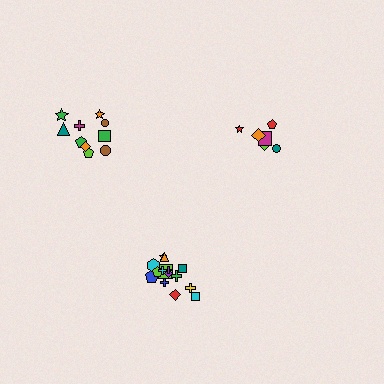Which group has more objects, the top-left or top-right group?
The top-left group.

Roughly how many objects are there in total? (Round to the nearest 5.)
Roughly 30 objects in total.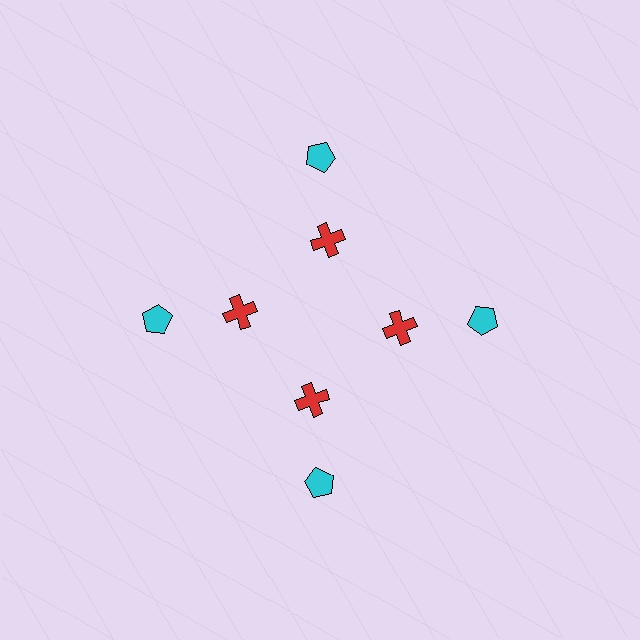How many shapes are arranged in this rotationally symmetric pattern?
There are 8 shapes, arranged in 4 groups of 2.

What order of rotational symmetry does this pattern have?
This pattern has 4-fold rotational symmetry.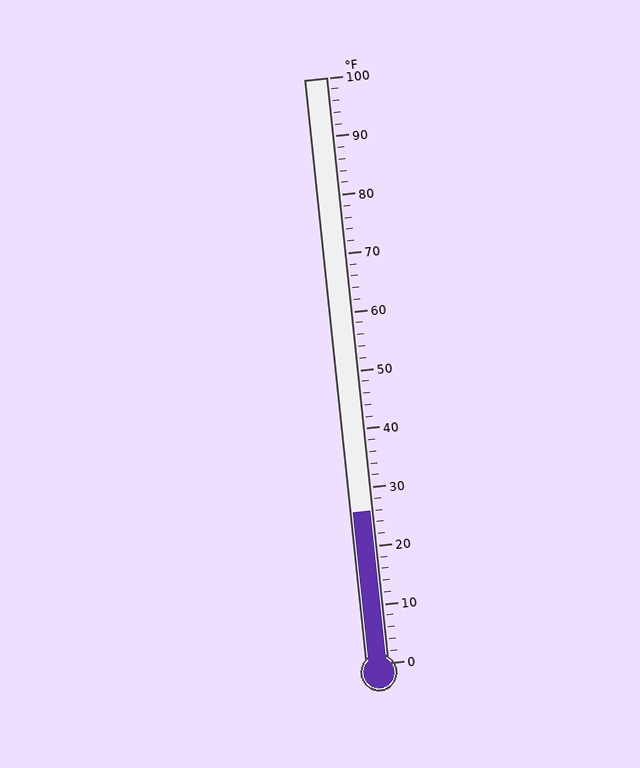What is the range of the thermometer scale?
The thermometer scale ranges from 0°F to 100°F.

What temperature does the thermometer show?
The thermometer shows approximately 26°F.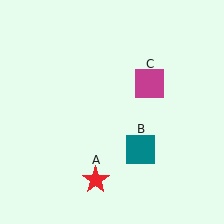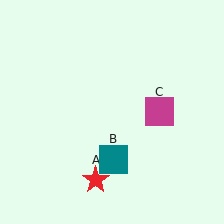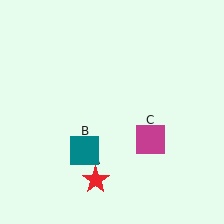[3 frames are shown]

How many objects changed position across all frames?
2 objects changed position: teal square (object B), magenta square (object C).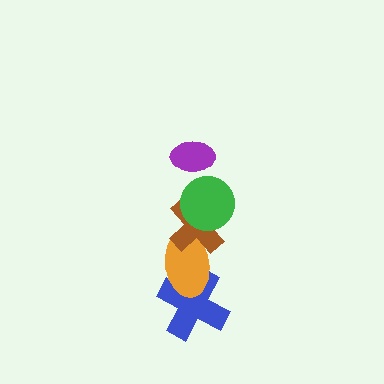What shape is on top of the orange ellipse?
The brown cross is on top of the orange ellipse.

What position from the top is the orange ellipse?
The orange ellipse is 4th from the top.